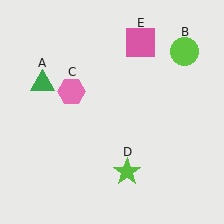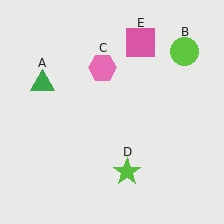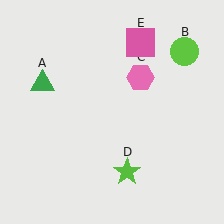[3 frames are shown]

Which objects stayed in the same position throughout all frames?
Green triangle (object A) and lime circle (object B) and lime star (object D) and pink square (object E) remained stationary.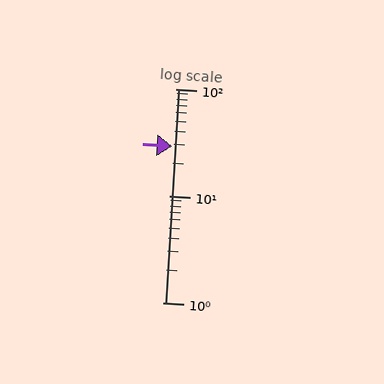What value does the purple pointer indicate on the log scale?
The pointer indicates approximately 29.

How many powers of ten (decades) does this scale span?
The scale spans 2 decades, from 1 to 100.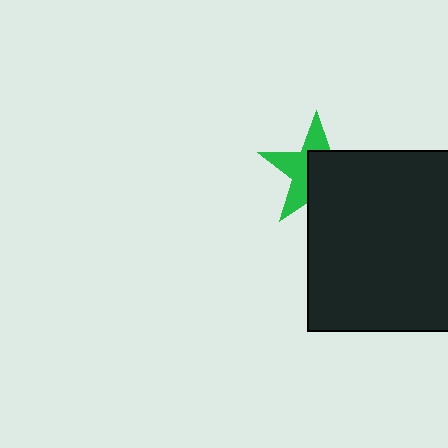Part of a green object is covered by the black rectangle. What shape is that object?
It is a star.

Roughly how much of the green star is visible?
About half of it is visible (roughly 47%).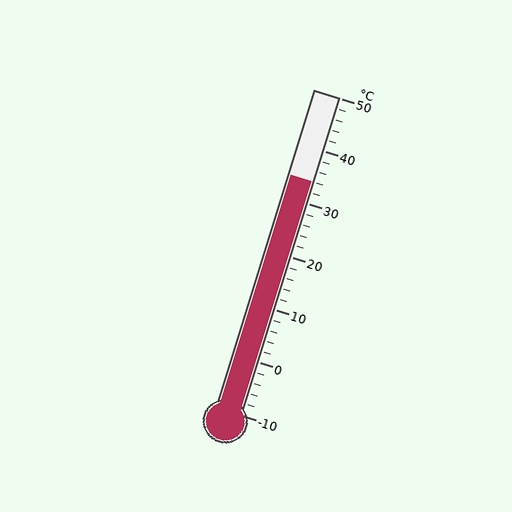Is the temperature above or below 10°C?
The temperature is above 10°C.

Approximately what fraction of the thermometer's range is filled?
The thermometer is filled to approximately 75% of its range.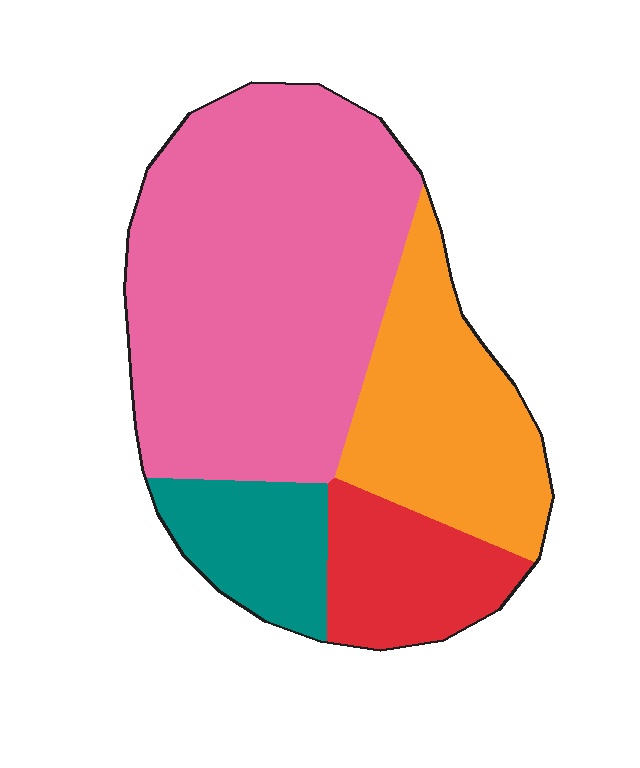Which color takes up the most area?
Pink, at roughly 55%.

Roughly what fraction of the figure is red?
Red takes up about one eighth (1/8) of the figure.